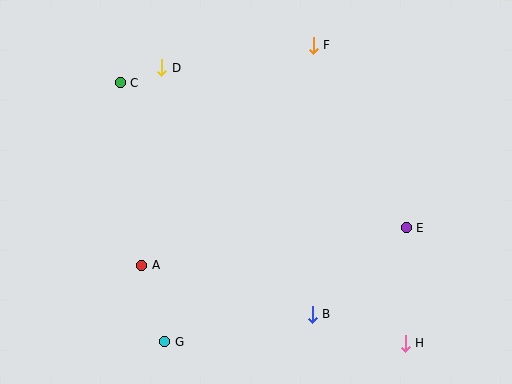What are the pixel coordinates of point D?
Point D is at (162, 68).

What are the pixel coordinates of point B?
Point B is at (312, 314).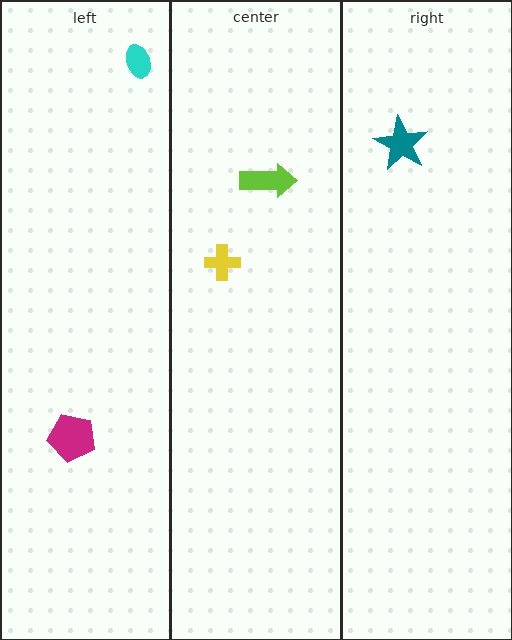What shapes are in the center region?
The lime arrow, the yellow cross.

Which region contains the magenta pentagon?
The left region.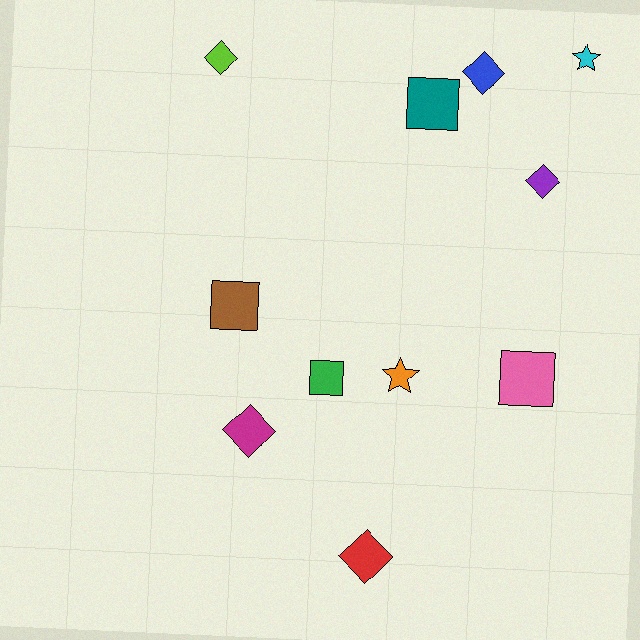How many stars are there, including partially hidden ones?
There are 2 stars.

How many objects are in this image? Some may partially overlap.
There are 11 objects.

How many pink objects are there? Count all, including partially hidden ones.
There is 1 pink object.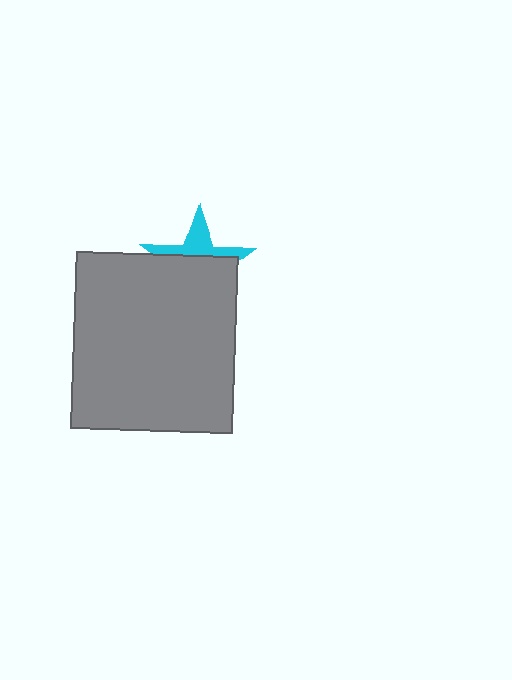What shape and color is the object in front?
The object in front is a gray rectangle.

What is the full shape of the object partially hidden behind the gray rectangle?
The partially hidden object is a cyan star.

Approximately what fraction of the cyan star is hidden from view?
Roughly 63% of the cyan star is hidden behind the gray rectangle.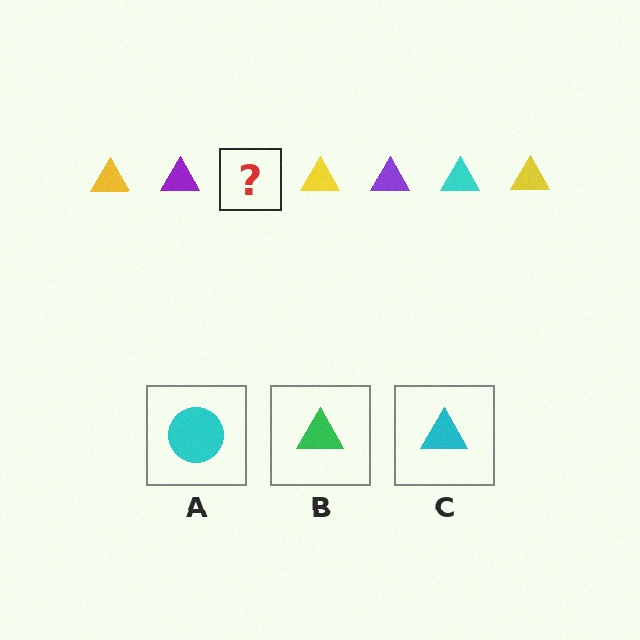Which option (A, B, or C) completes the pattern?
C.